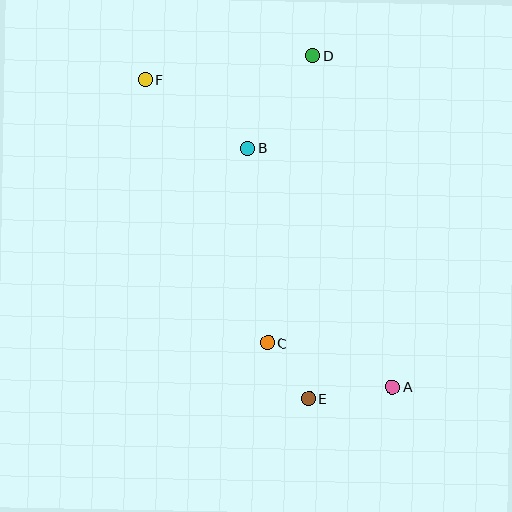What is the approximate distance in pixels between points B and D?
The distance between B and D is approximately 113 pixels.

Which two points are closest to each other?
Points C and E are closest to each other.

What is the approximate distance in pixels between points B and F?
The distance between B and F is approximately 123 pixels.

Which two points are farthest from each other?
Points A and F are farthest from each other.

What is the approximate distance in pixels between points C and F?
The distance between C and F is approximately 290 pixels.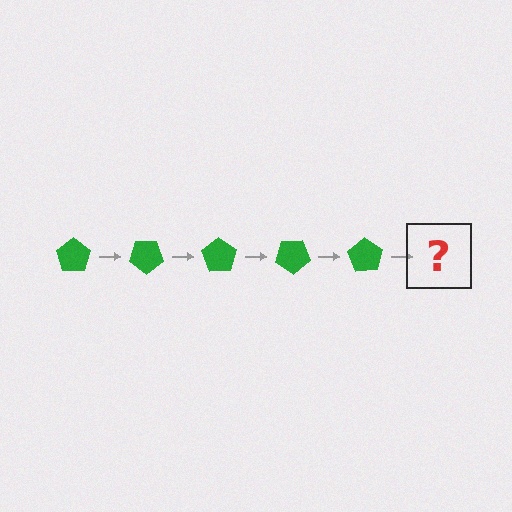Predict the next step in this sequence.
The next step is a green pentagon rotated 175 degrees.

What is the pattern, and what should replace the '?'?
The pattern is that the pentagon rotates 35 degrees each step. The '?' should be a green pentagon rotated 175 degrees.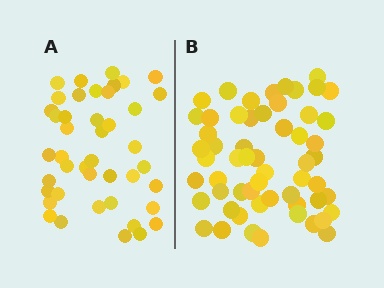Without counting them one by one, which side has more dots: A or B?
Region B (the right region) has more dots.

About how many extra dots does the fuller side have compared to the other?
Region B has approximately 15 more dots than region A.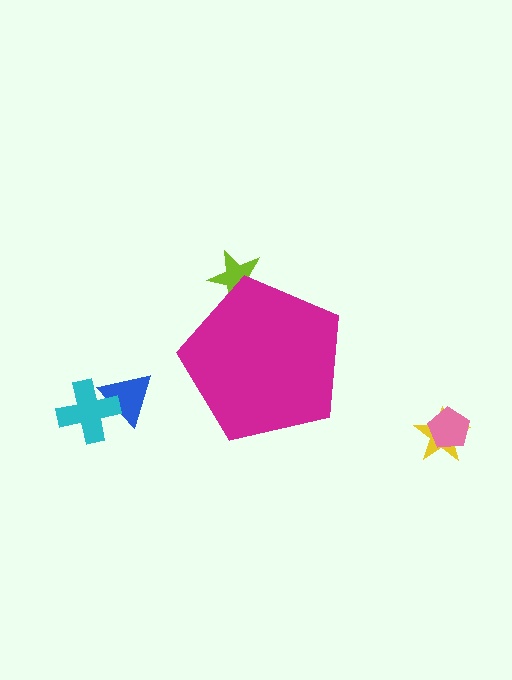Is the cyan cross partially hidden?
No, the cyan cross is fully visible.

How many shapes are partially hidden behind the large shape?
1 shape is partially hidden.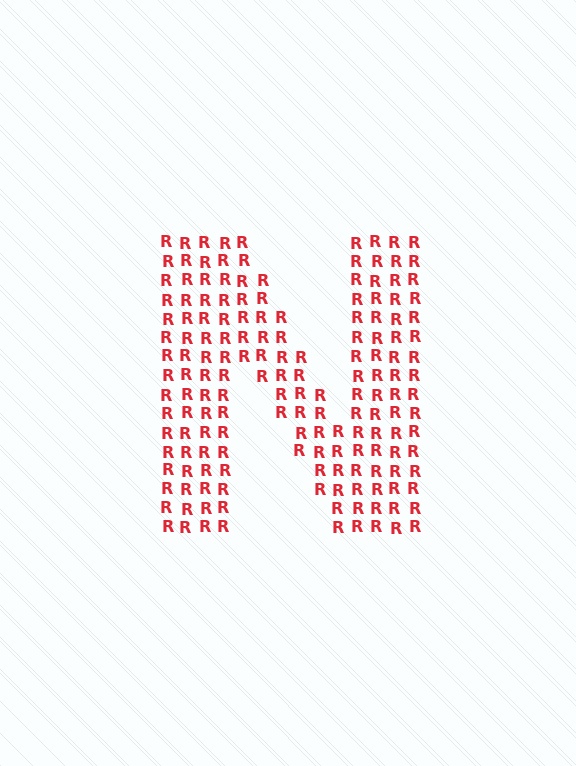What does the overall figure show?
The overall figure shows the letter N.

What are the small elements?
The small elements are letter R's.